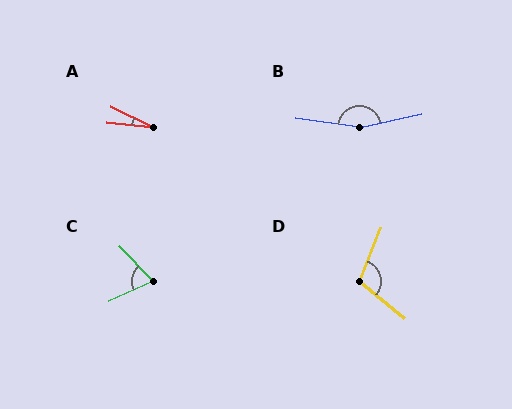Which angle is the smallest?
A, at approximately 20 degrees.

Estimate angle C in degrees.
Approximately 70 degrees.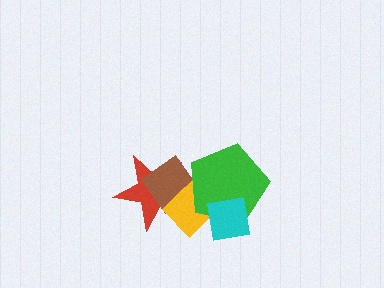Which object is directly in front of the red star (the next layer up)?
The brown diamond is directly in front of the red star.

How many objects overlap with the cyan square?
2 objects overlap with the cyan square.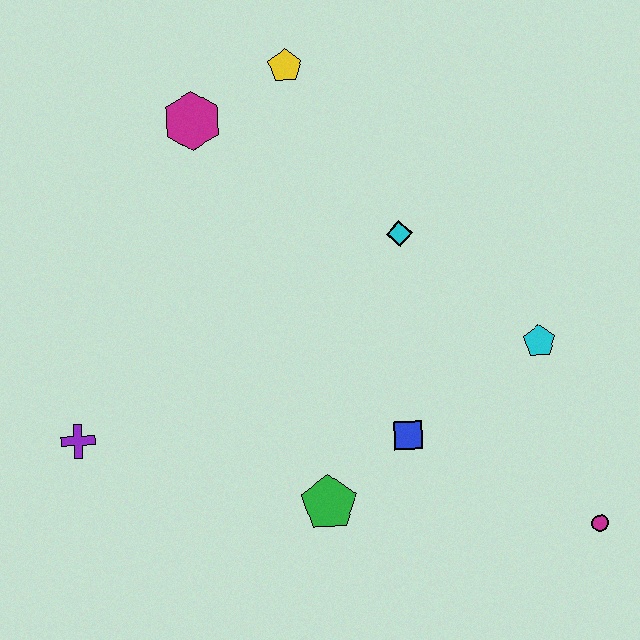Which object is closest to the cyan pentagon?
The blue square is closest to the cyan pentagon.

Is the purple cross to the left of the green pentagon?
Yes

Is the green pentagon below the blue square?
Yes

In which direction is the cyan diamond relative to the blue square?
The cyan diamond is above the blue square.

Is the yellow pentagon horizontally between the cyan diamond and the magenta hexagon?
Yes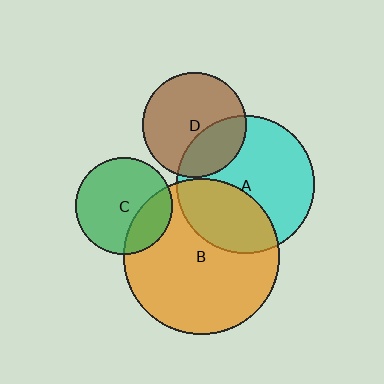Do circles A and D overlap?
Yes.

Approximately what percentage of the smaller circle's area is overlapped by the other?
Approximately 30%.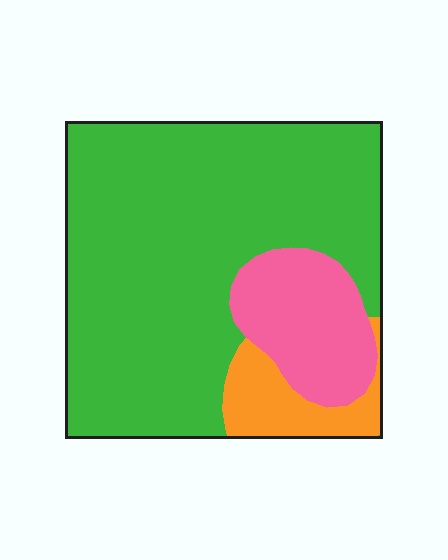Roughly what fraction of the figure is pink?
Pink takes up about one sixth (1/6) of the figure.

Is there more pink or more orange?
Pink.